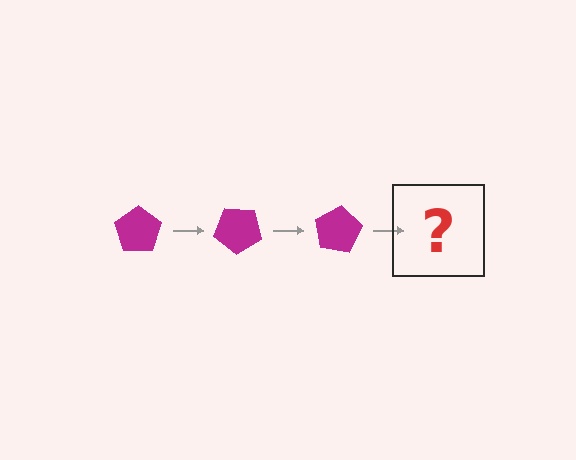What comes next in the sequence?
The next element should be a magenta pentagon rotated 120 degrees.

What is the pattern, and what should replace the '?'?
The pattern is that the pentagon rotates 40 degrees each step. The '?' should be a magenta pentagon rotated 120 degrees.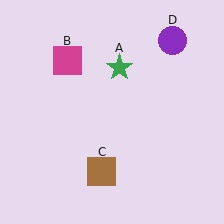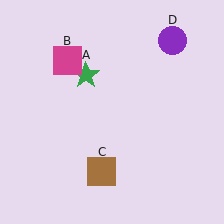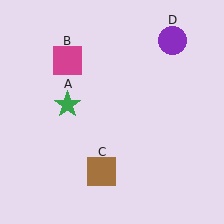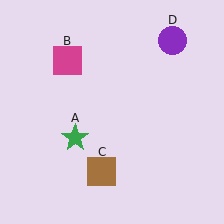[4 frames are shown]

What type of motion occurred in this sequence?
The green star (object A) rotated counterclockwise around the center of the scene.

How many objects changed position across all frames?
1 object changed position: green star (object A).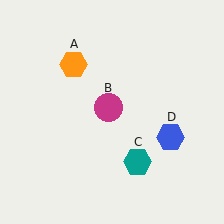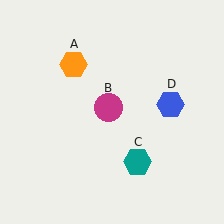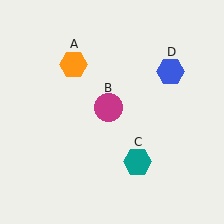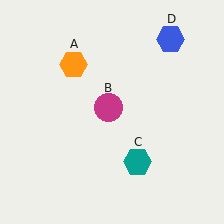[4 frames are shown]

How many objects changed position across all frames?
1 object changed position: blue hexagon (object D).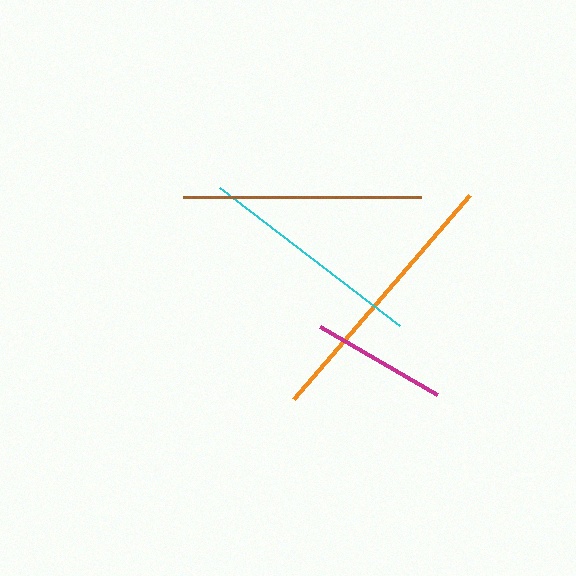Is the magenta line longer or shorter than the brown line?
The brown line is longer than the magenta line.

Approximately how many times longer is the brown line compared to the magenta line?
The brown line is approximately 1.8 times the length of the magenta line.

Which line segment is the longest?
The orange line is the longest at approximately 269 pixels.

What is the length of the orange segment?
The orange segment is approximately 269 pixels long.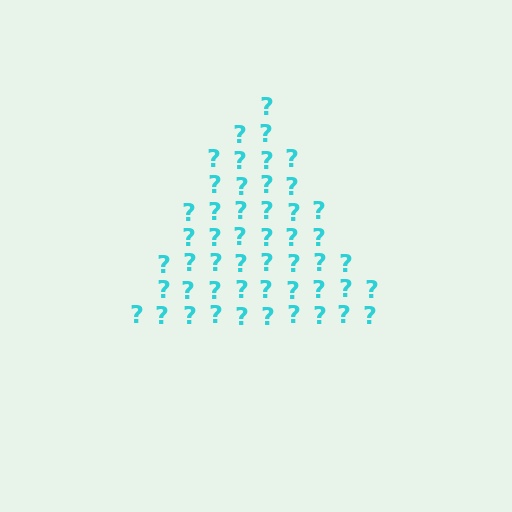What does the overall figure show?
The overall figure shows a triangle.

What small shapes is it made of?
It is made of small question marks.